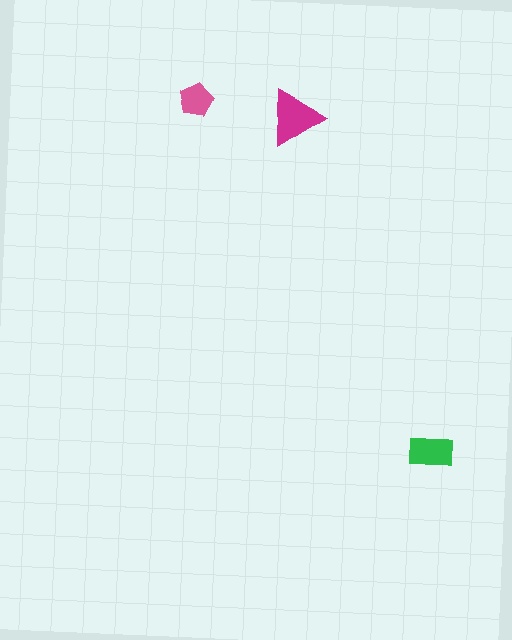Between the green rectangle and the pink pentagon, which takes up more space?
The green rectangle.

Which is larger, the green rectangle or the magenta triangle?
The magenta triangle.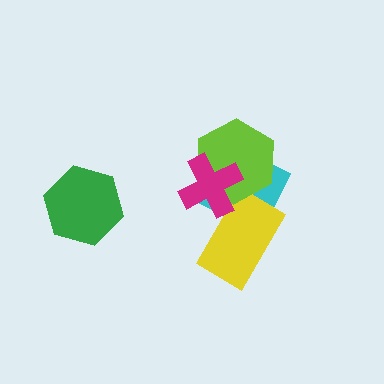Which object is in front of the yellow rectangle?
The magenta cross is in front of the yellow rectangle.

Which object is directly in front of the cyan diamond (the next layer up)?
The yellow rectangle is directly in front of the cyan diamond.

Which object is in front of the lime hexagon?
The magenta cross is in front of the lime hexagon.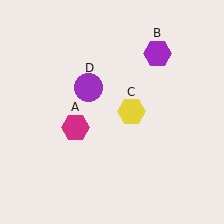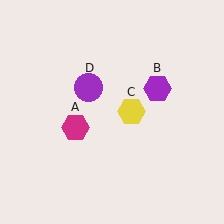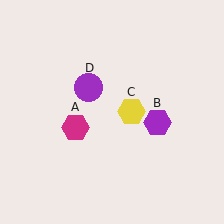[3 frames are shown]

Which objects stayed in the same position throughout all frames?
Magenta hexagon (object A) and yellow hexagon (object C) and purple circle (object D) remained stationary.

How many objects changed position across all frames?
1 object changed position: purple hexagon (object B).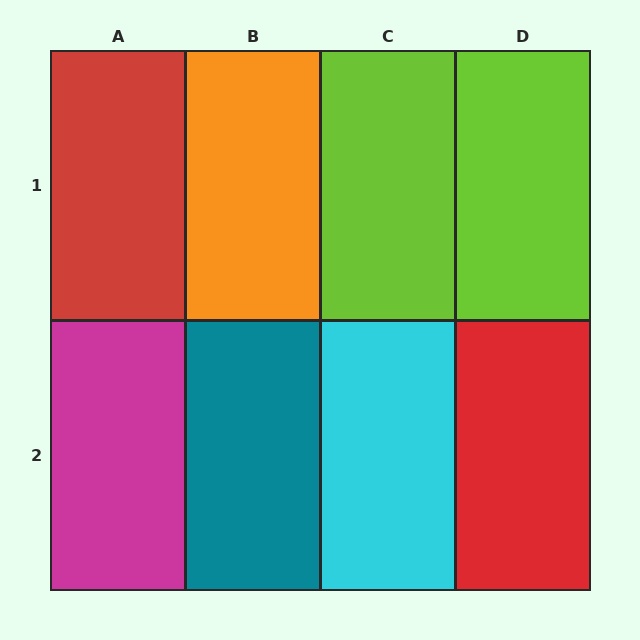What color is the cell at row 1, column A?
Red.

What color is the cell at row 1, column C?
Lime.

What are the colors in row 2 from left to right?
Magenta, teal, cyan, red.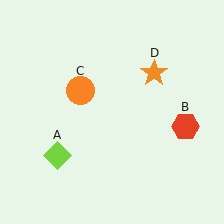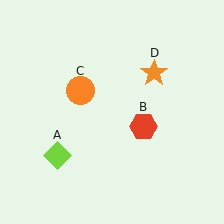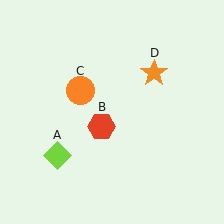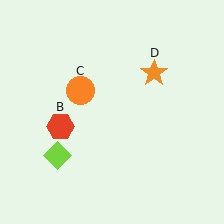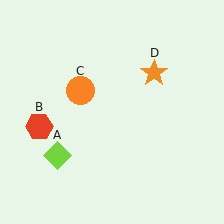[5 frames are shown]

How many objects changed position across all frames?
1 object changed position: red hexagon (object B).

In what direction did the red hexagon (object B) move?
The red hexagon (object B) moved left.